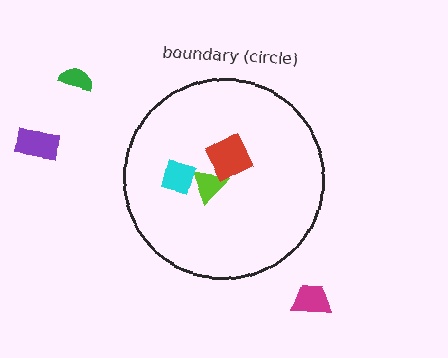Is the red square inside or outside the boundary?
Inside.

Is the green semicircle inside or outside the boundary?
Outside.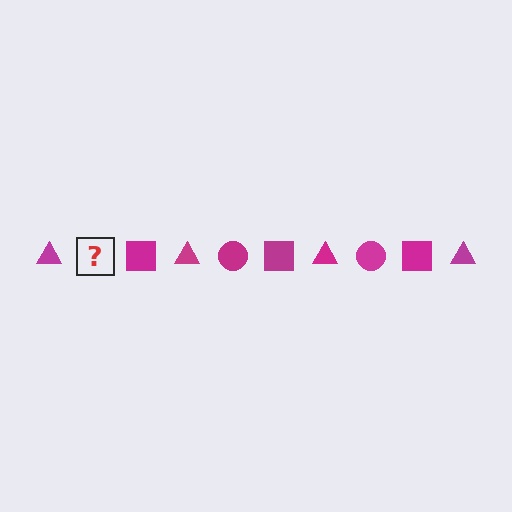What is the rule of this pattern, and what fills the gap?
The rule is that the pattern cycles through triangle, circle, square shapes in magenta. The gap should be filled with a magenta circle.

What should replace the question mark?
The question mark should be replaced with a magenta circle.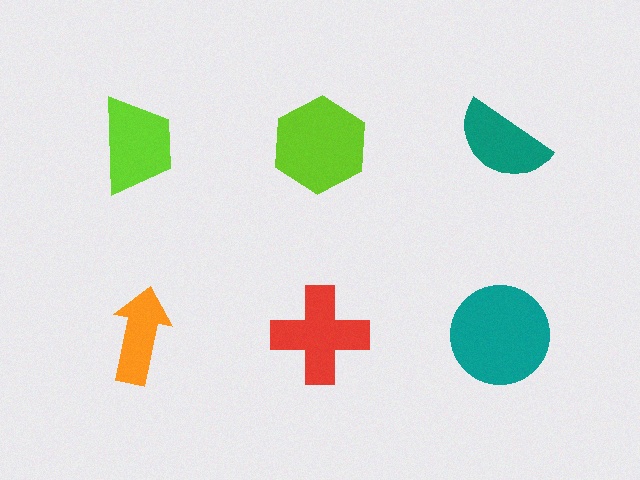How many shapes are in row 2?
3 shapes.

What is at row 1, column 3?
A teal semicircle.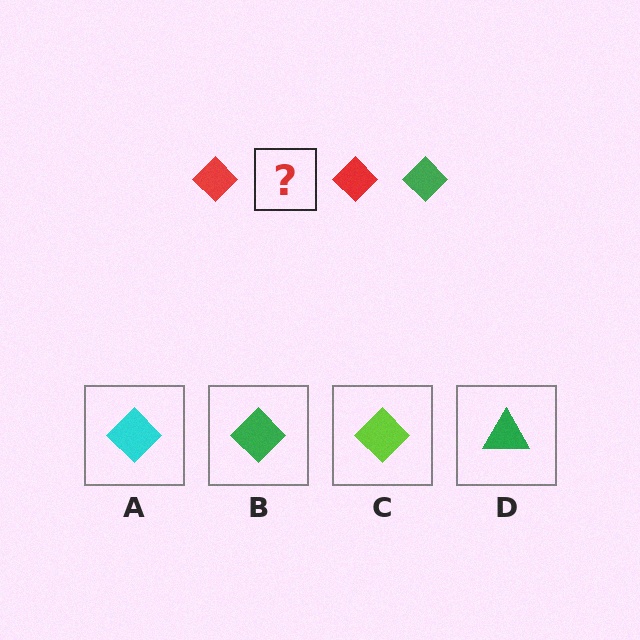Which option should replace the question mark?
Option B.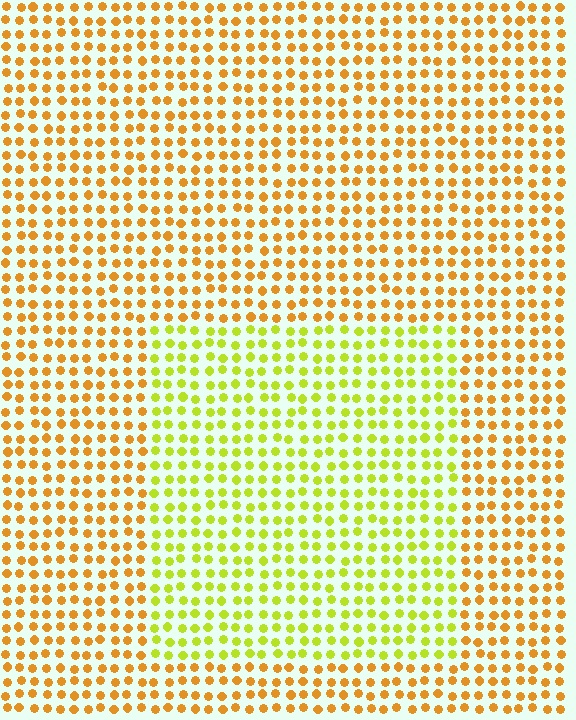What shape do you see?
I see a rectangle.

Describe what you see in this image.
The image is filled with small orange elements in a uniform arrangement. A rectangle-shaped region is visible where the elements are tinted to a slightly different hue, forming a subtle color boundary.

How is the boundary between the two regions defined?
The boundary is defined purely by a slight shift in hue (about 40 degrees). Spacing, size, and orientation are identical on both sides.